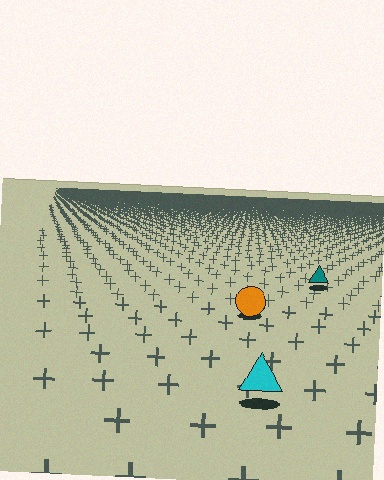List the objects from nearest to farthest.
From nearest to farthest: the cyan triangle, the orange circle, the teal triangle.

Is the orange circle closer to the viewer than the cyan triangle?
No. The cyan triangle is closer — you can tell from the texture gradient: the ground texture is coarser near it.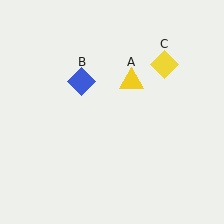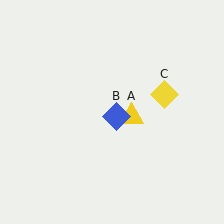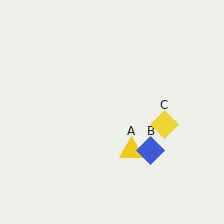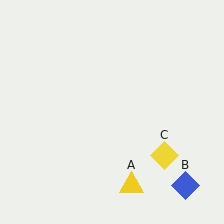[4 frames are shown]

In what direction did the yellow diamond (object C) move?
The yellow diamond (object C) moved down.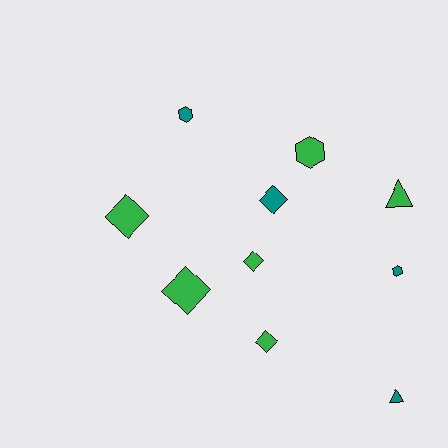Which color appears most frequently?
Green, with 6 objects.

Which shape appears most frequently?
Diamond, with 5 objects.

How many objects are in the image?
There are 10 objects.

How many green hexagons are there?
There is 1 green hexagon.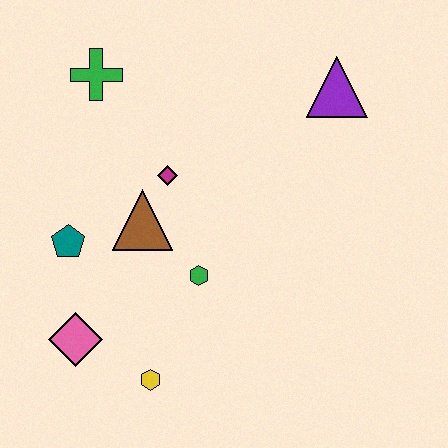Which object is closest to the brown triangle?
The magenta diamond is closest to the brown triangle.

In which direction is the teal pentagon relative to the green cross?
The teal pentagon is below the green cross.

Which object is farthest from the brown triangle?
The purple triangle is farthest from the brown triangle.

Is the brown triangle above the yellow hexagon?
Yes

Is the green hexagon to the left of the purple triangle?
Yes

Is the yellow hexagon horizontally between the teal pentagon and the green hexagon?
Yes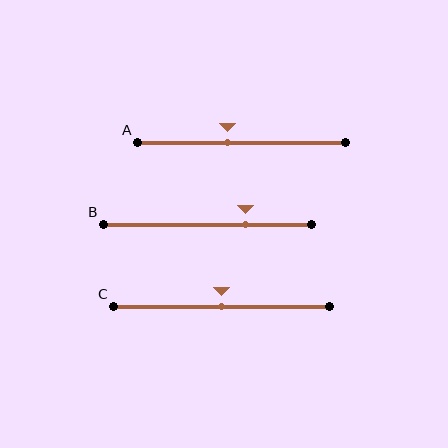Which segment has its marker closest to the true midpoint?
Segment C has its marker closest to the true midpoint.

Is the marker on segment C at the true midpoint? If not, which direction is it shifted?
Yes, the marker on segment C is at the true midpoint.